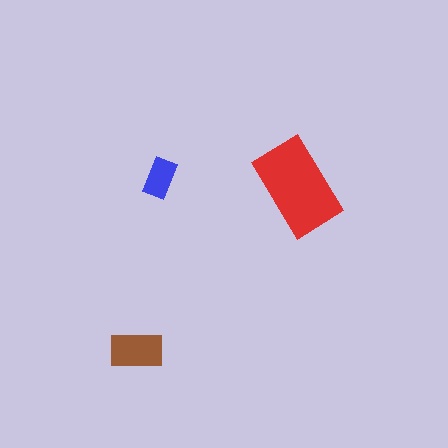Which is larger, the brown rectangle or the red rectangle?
The red one.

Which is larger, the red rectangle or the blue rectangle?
The red one.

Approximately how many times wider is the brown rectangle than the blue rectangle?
About 1.5 times wider.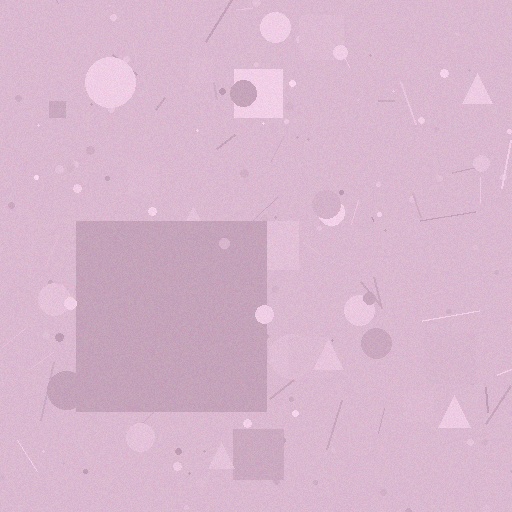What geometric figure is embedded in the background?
A square is embedded in the background.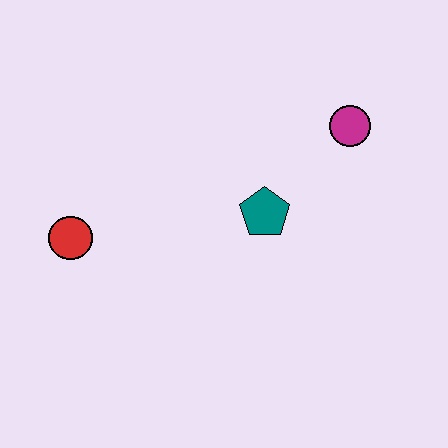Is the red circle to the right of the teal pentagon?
No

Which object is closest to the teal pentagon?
The magenta circle is closest to the teal pentagon.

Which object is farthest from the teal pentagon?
The red circle is farthest from the teal pentagon.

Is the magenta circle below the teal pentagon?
No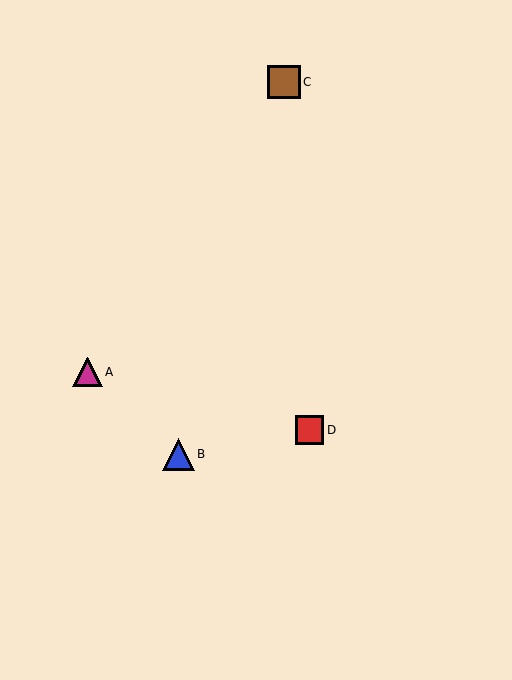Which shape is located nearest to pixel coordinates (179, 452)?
The blue triangle (labeled B) at (178, 455) is nearest to that location.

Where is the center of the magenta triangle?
The center of the magenta triangle is at (88, 372).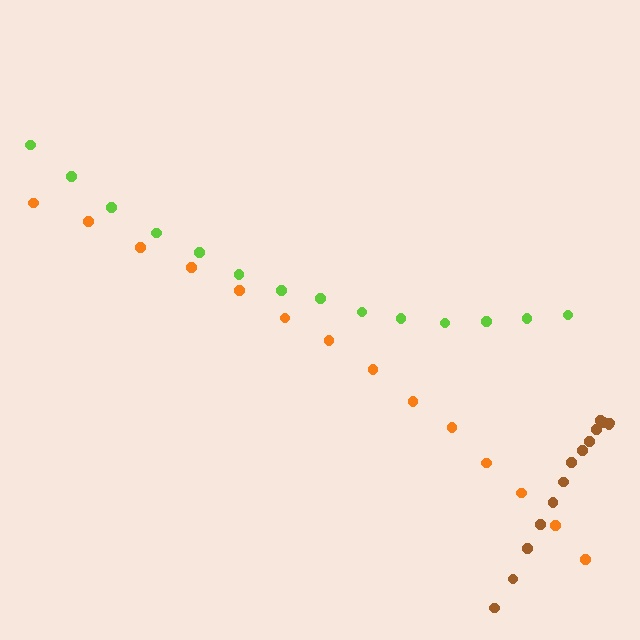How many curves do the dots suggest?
There are 3 distinct paths.